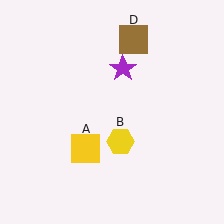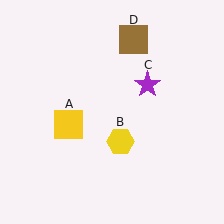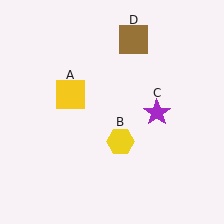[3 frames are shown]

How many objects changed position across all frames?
2 objects changed position: yellow square (object A), purple star (object C).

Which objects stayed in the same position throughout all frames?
Yellow hexagon (object B) and brown square (object D) remained stationary.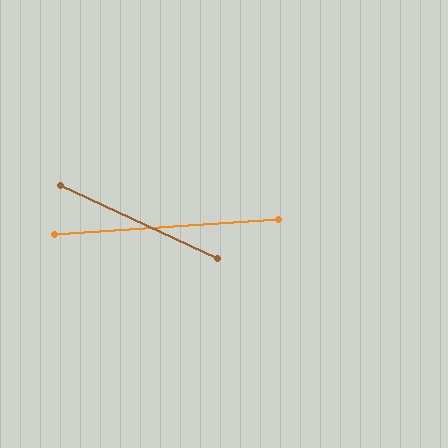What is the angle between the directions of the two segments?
Approximately 29 degrees.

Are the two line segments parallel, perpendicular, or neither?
Neither parallel nor perpendicular — they differ by about 29°.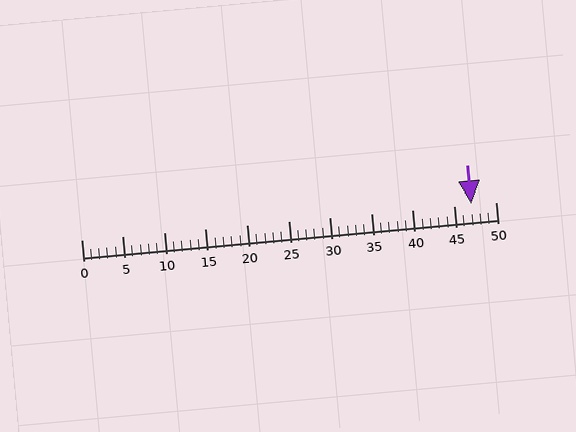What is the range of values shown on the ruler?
The ruler shows values from 0 to 50.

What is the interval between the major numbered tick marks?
The major tick marks are spaced 5 units apart.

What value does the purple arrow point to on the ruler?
The purple arrow points to approximately 47.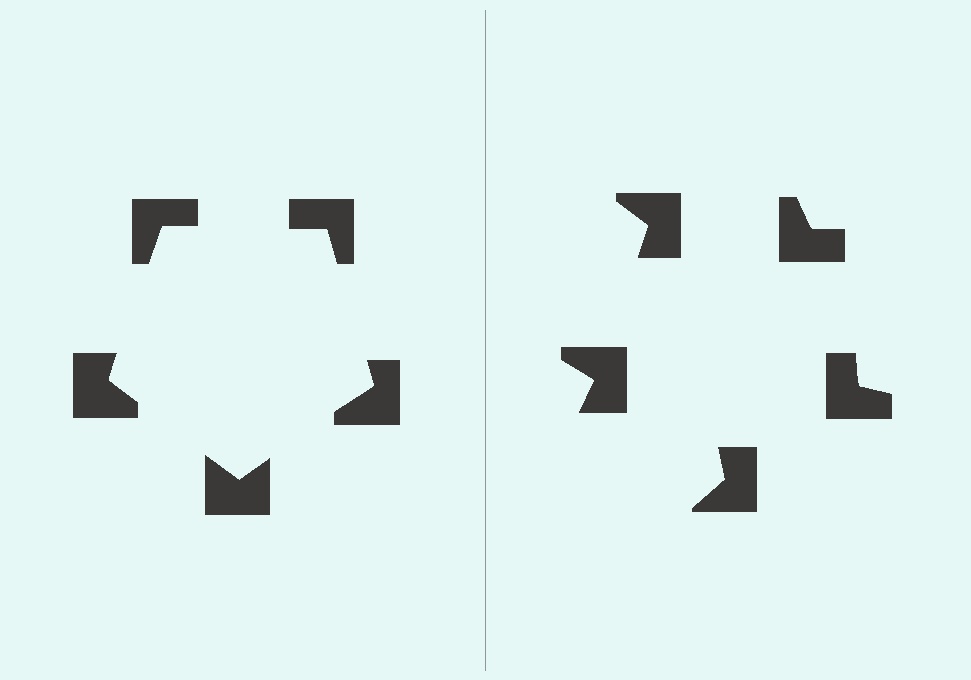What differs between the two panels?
The notched squares are positioned identically on both sides; only the wedge orientations differ. On the left they align to a pentagon; on the right they are misaligned.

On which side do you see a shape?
An illusory pentagon appears on the left side. On the right side the wedge cuts are rotated, so no coherent shape forms.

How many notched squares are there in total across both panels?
10 — 5 on each side.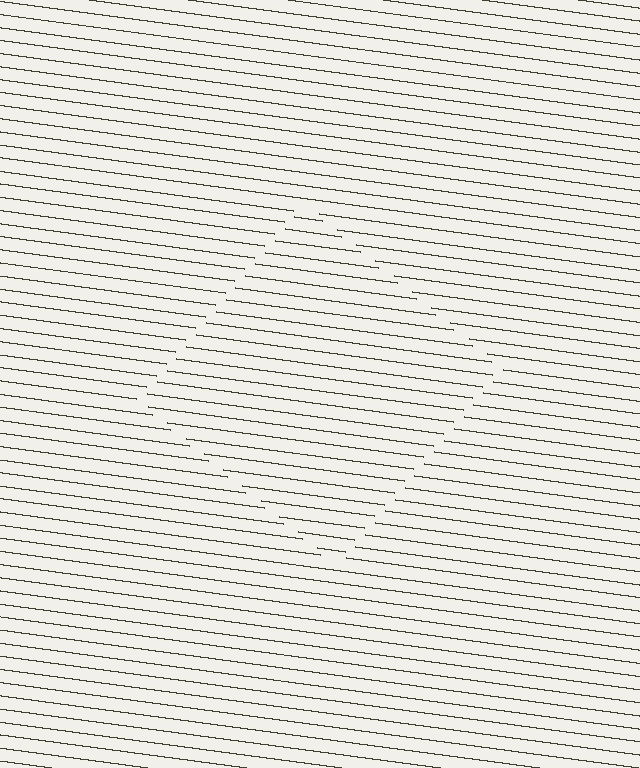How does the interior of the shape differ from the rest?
The interior of the shape contains the same grating, shifted by half a period — the contour is defined by the phase discontinuity where line-ends from the inner and outer gratings abut.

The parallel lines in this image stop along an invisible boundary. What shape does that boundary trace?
An illusory square. The interior of the shape contains the same grating, shifted by half a period — the contour is defined by the phase discontinuity where line-ends from the inner and outer gratings abut.